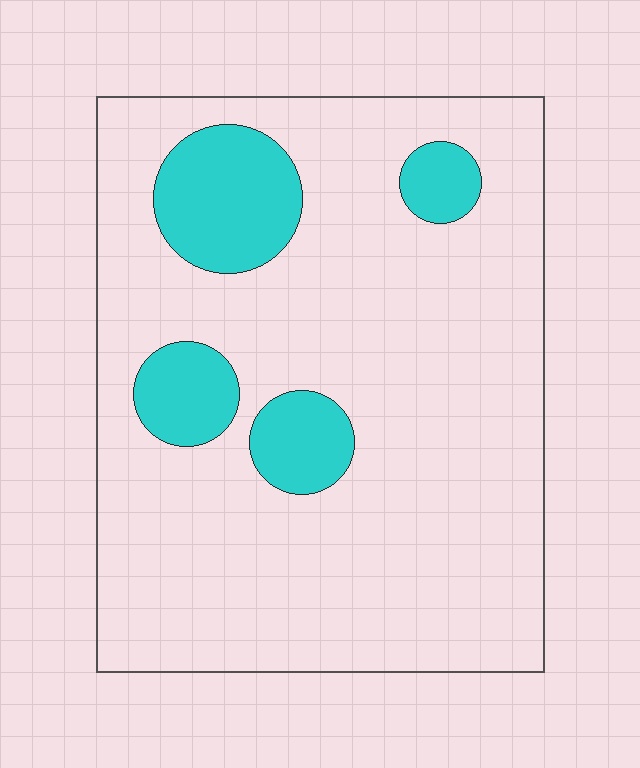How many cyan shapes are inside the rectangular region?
4.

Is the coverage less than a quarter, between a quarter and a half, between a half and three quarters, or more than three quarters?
Less than a quarter.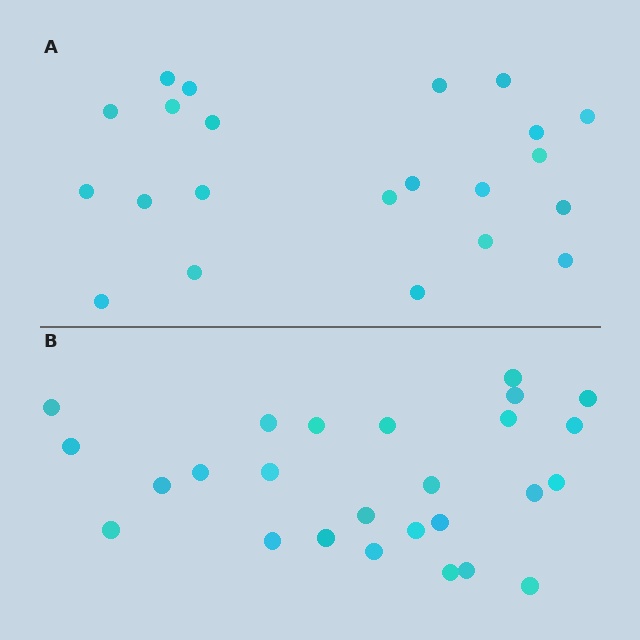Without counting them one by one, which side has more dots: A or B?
Region B (the bottom region) has more dots.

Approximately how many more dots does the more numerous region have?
Region B has about 4 more dots than region A.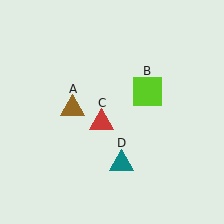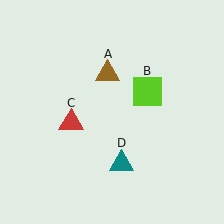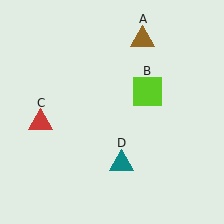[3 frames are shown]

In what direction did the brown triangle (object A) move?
The brown triangle (object A) moved up and to the right.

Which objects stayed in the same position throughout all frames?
Lime square (object B) and teal triangle (object D) remained stationary.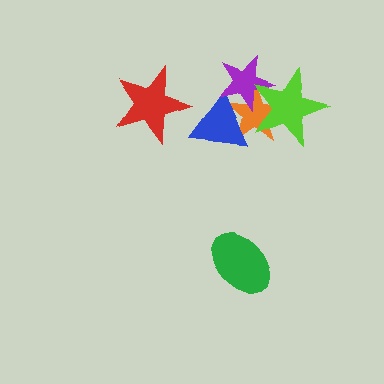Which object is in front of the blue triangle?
The purple star is in front of the blue triangle.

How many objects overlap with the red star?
0 objects overlap with the red star.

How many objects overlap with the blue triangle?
2 objects overlap with the blue triangle.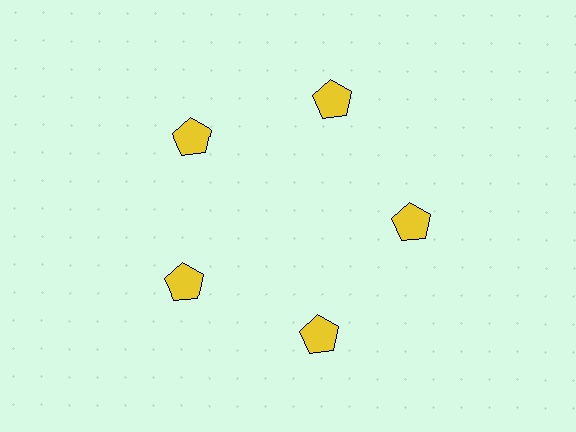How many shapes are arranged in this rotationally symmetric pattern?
There are 5 shapes, arranged in 5 groups of 1.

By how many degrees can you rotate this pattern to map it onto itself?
The pattern maps onto itself every 72 degrees of rotation.